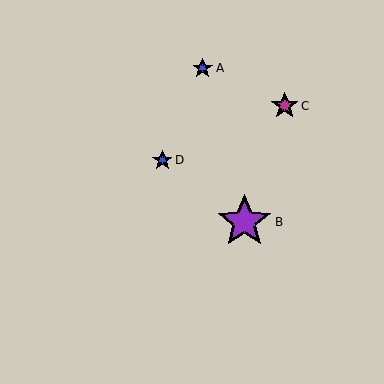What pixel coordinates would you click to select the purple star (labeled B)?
Click at (244, 222) to select the purple star B.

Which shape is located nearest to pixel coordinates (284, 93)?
The magenta star (labeled C) at (285, 106) is nearest to that location.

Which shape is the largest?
The purple star (labeled B) is the largest.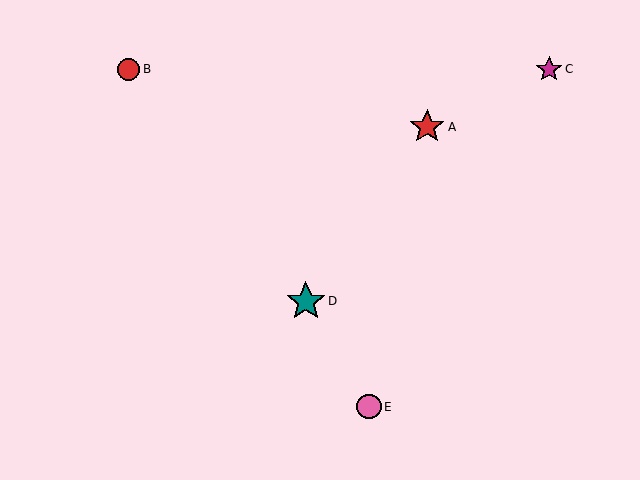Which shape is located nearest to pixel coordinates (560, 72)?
The magenta star (labeled C) at (549, 69) is nearest to that location.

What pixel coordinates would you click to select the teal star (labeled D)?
Click at (306, 301) to select the teal star D.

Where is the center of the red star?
The center of the red star is at (427, 127).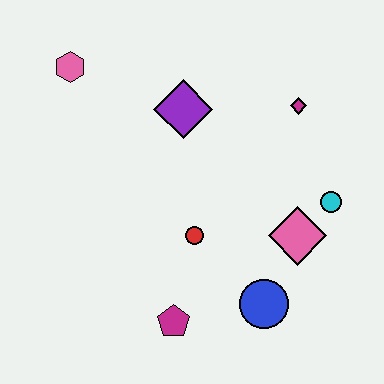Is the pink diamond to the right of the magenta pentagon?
Yes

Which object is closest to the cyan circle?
The pink diamond is closest to the cyan circle.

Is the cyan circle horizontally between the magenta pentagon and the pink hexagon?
No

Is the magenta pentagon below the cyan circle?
Yes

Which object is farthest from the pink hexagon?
The blue circle is farthest from the pink hexagon.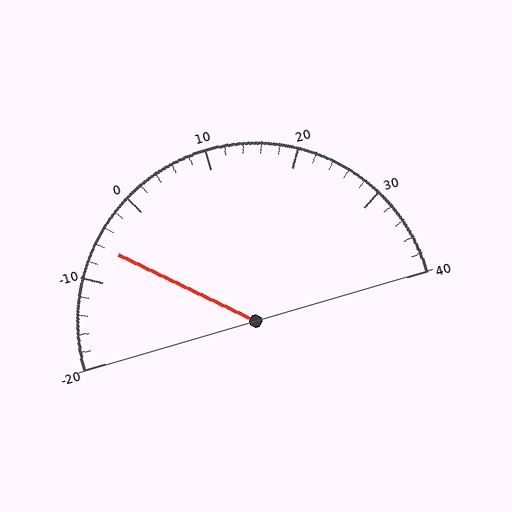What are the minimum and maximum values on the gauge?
The gauge ranges from -20 to 40.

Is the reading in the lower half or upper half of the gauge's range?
The reading is in the lower half of the range (-20 to 40).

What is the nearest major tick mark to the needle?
The nearest major tick mark is -10.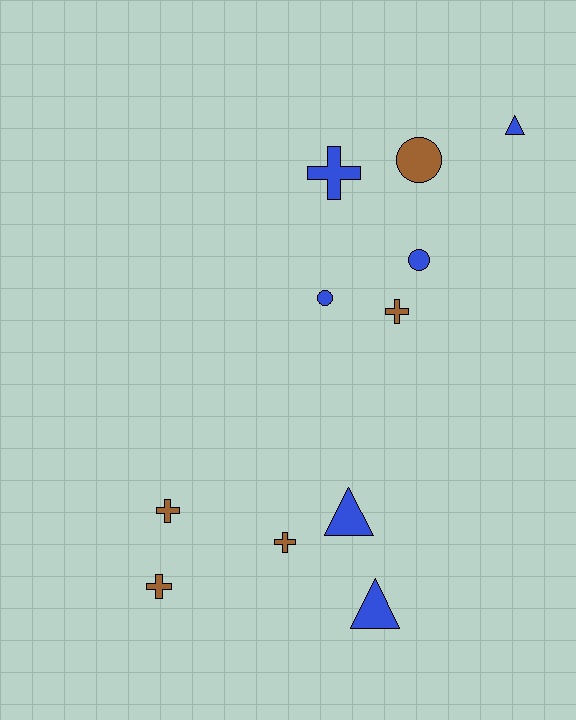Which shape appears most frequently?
Cross, with 5 objects.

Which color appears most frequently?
Blue, with 6 objects.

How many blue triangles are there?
There are 3 blue triangles.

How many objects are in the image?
There are 11 objects.